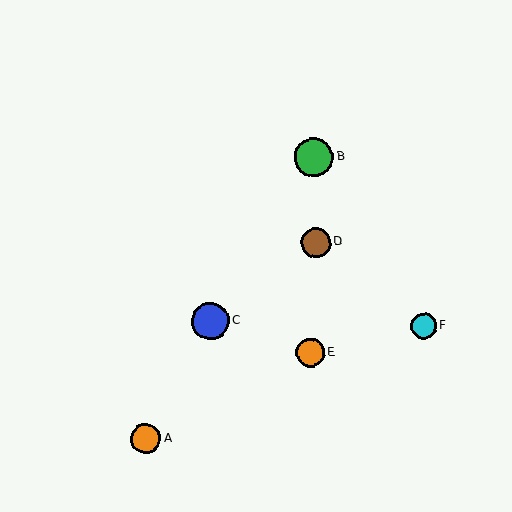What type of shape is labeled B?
Shape B is a green circle.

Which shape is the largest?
The green circle (labeled B) is the largest.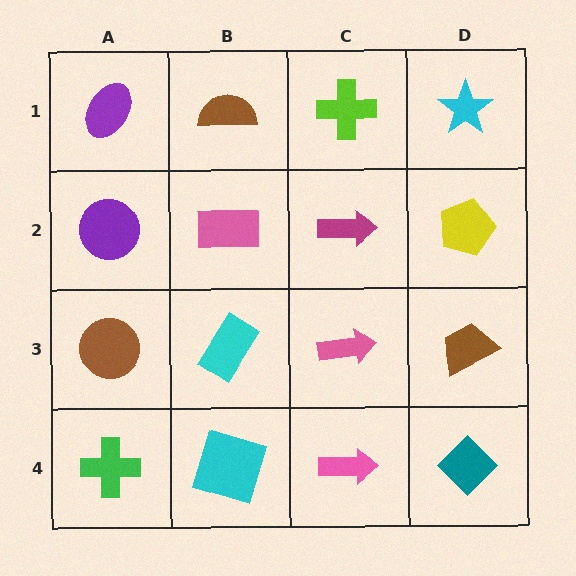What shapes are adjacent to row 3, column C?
A magenta arrow (row 2, column C), a pink arrow (row 4, column C), a cyan rectangle (row 3, column B), a brown trapezoid (row 3, column D).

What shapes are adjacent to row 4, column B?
A cyan rectangle (row 3, column B), a green cross (row 4, column A), a pink arrow (row 4, column C).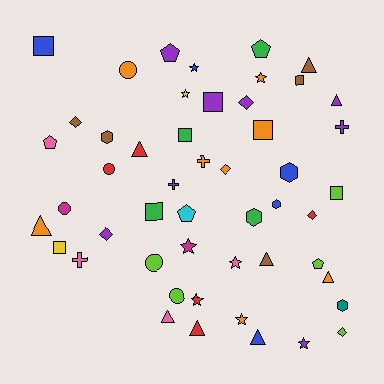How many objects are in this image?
There are 50 objects.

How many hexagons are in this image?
There are 5 hexagons.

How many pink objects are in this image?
There are 4 pink objects.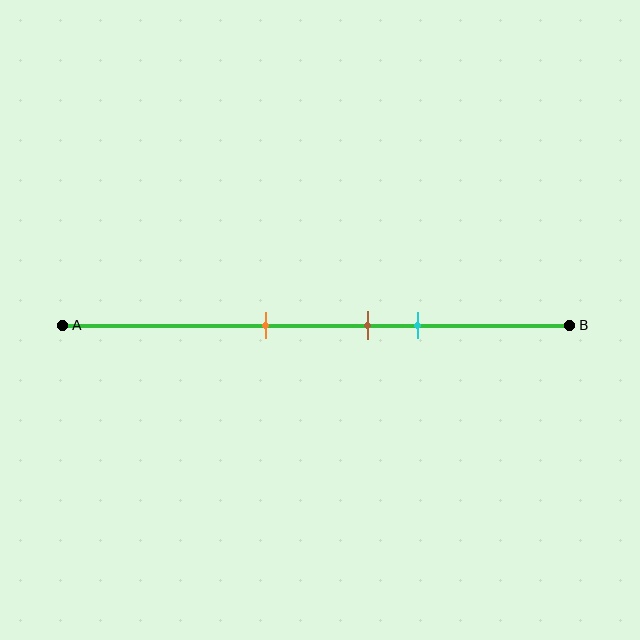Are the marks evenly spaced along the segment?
Yes, the marks are approximately evenly spaced.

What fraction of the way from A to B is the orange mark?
The orange mark is approximately 40% (0.4) of the way from A to B.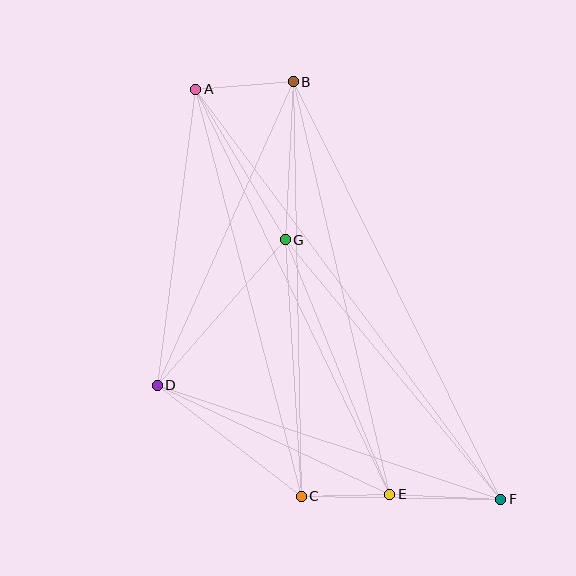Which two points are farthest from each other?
Points A and F are farthest from each other.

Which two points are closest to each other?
Points C and E are closest to each other.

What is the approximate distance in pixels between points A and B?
The distance between A and B is approximately 98 pixels.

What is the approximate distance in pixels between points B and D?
The distance between B and D is approximately 333 pixels.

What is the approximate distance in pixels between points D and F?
The distance between D and F is approximately 362 pixels.